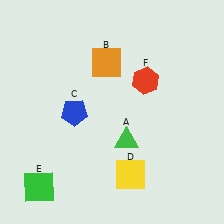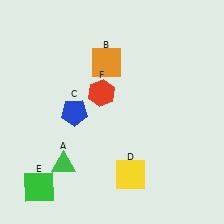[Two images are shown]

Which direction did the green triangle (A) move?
The green triangle (A) moved left.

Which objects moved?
The objects that moved are: the green triangle (A), the red hexagon (F).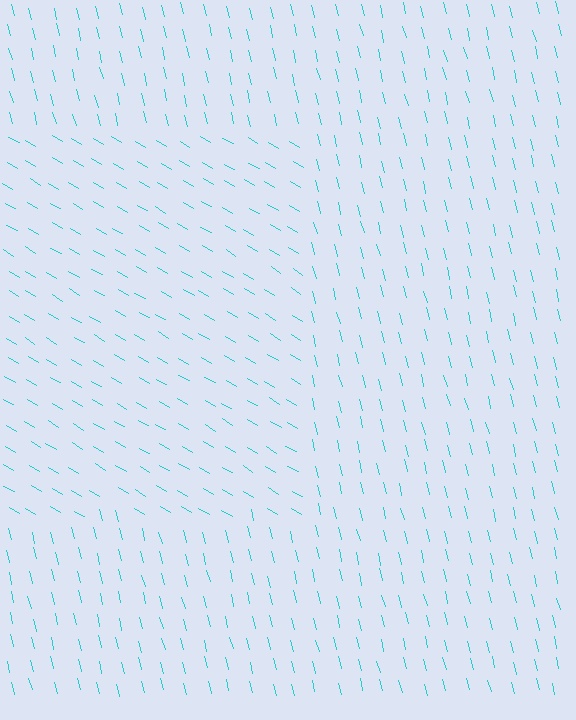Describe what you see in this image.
The image is filled with small cyan line segments. A rectangle region in the image has lines oriented differently from the surrounding lines, creating a visible texture boundary.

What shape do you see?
I see a rectangle.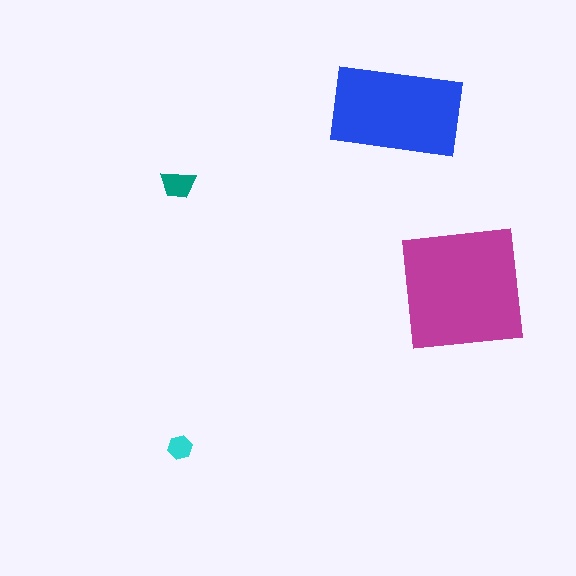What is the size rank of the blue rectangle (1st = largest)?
2nd.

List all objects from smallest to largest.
The cyan hexagon, the teal trapezoid, the blue rectangle, the magenta square.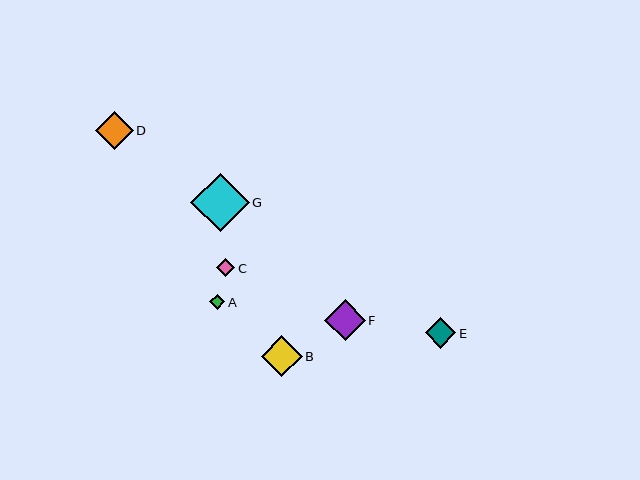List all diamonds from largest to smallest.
From largest to smallest: G, B, F, D, E, C, A.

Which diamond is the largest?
Diamond G is the largest with a size of approximately 59 pixels.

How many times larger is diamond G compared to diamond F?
Diamond G is approximately 1.4 times the size of diamond F.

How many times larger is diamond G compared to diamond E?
Diamond G is approximately 1.9 times the size of diamond E.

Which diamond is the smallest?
Diamond A is the smallest with a size of approximately 15 pixels.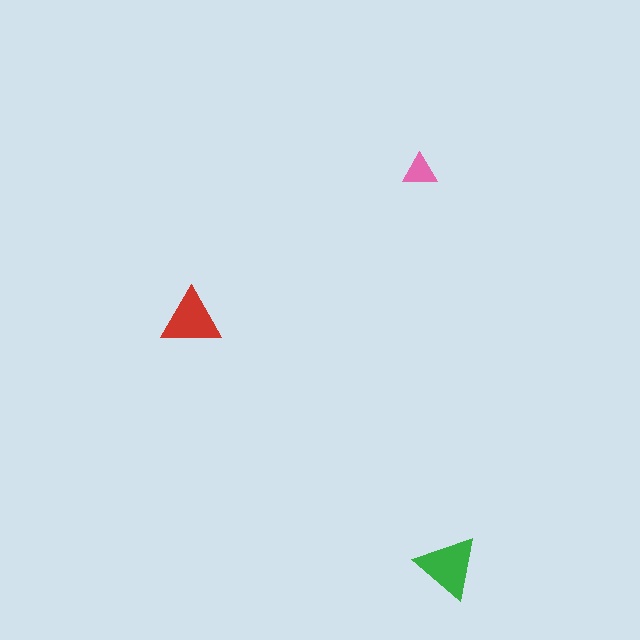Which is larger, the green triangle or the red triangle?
The green one.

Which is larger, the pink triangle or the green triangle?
The green one.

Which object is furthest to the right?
The green triangle is rightmost.